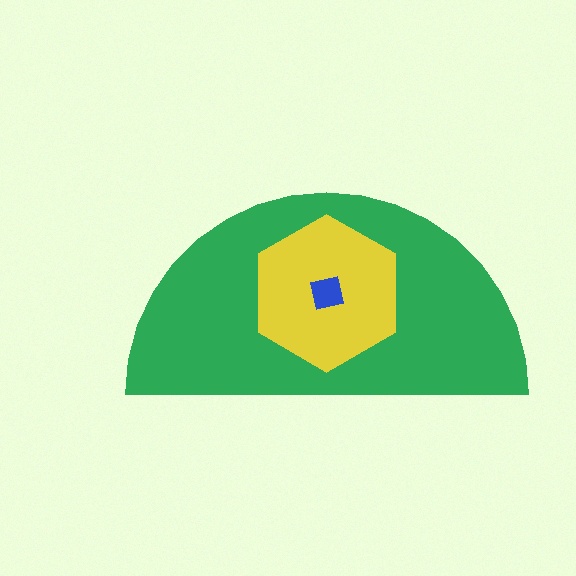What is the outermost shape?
The green semicircle.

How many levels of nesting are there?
3.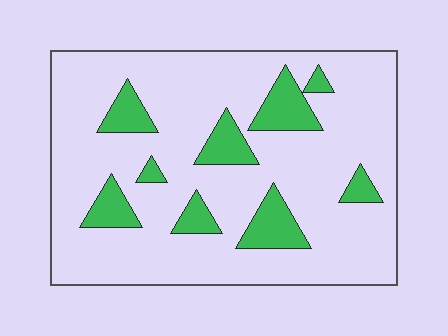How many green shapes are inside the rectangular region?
9.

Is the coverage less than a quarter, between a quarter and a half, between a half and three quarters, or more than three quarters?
Less than a quarter.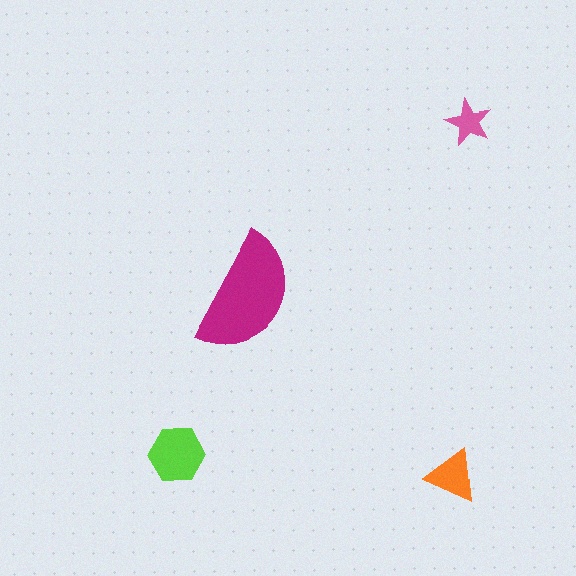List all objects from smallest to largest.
The pink star, the orange triangle, the lime hexagon, the magenta semicircle.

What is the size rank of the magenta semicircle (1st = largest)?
1st.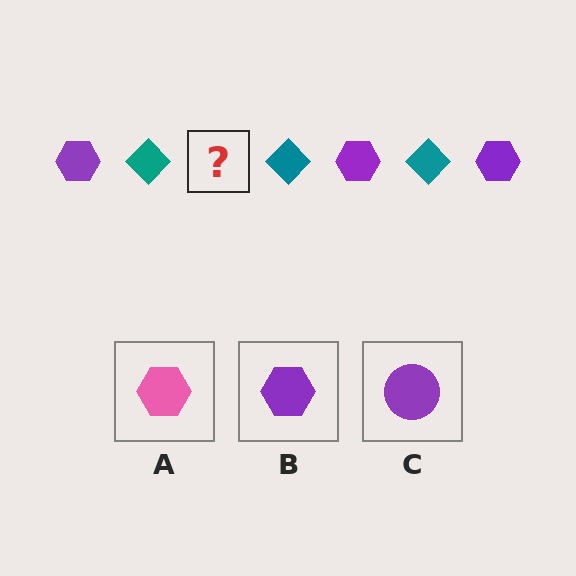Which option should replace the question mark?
Option B.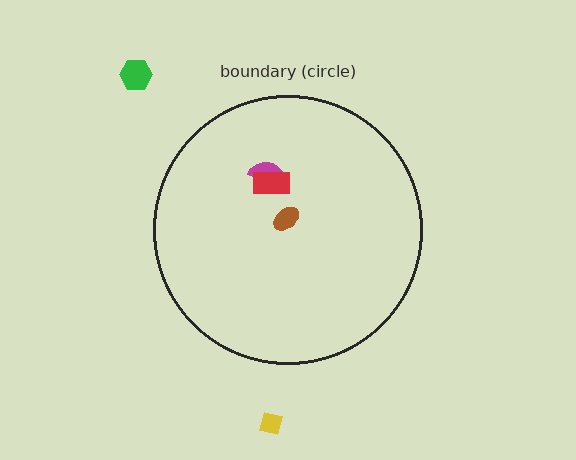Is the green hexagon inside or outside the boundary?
Outside.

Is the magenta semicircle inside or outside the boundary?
Inside.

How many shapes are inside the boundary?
3 inside, 2 outside.